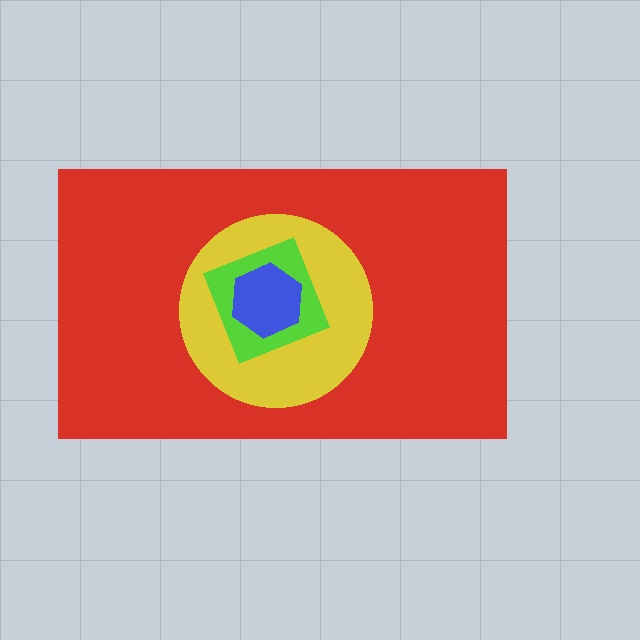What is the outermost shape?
The red rectangle.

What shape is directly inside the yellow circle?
The lime square.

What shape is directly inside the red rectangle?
The yellow circle.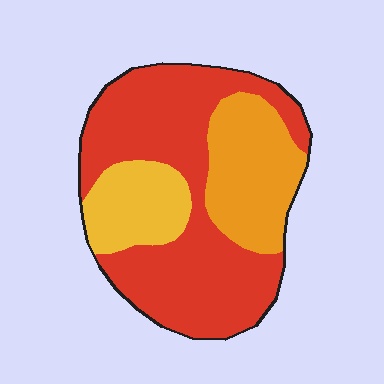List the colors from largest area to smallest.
From largest to smallest: red, orange, yellow.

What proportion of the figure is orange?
Orange covers roughly 25% of the figure.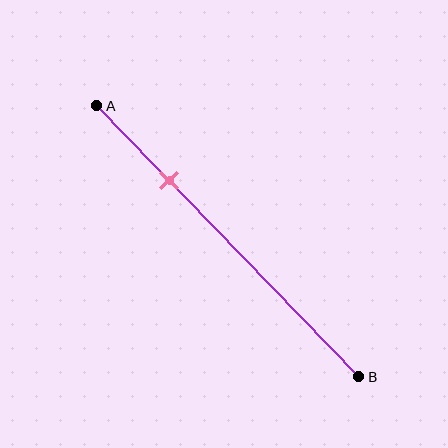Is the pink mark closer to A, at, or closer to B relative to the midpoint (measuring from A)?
The pink mark is closer to point A than the midpoint of segment AB.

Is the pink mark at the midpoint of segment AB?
No, the mark is at about 30% from A, not at the 50% midpoint.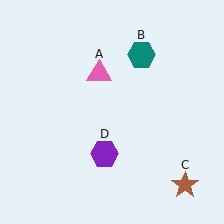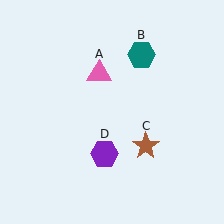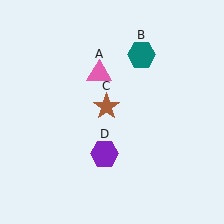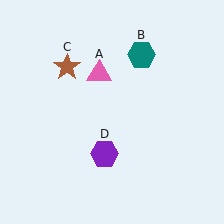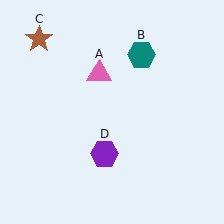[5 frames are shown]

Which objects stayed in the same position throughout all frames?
Pink triangle (object A) and teal hexagon (object B) and purple hexagon (object D) remained stationary.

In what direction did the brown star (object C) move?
The brown star (object C) moved up and to the left.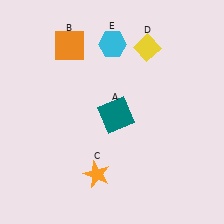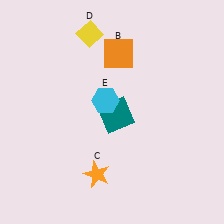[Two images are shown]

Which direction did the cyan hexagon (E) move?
The cyan hexagon (E) moved down.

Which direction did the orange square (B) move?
The orange square (B) moved right.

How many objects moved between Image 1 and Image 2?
3 objects moved between the two images.